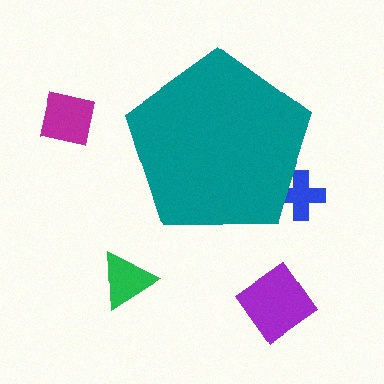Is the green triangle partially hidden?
No, the green triangle is fully visible.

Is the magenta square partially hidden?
No, the magenta square is fully visible.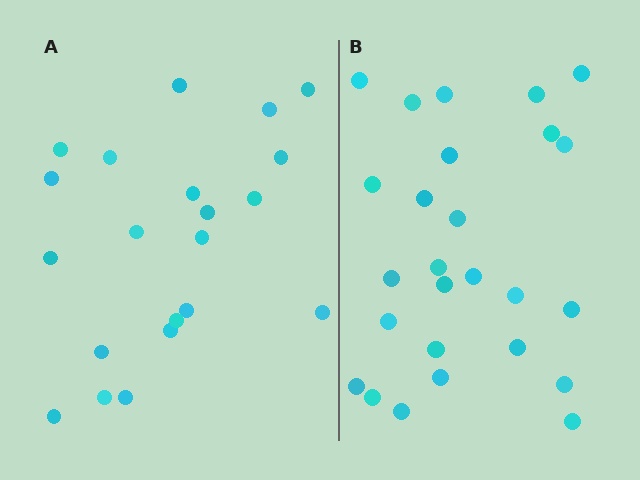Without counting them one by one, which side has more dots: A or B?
Region B (the right region) has more dots.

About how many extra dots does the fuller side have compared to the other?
Region B has about 5 more dots than region A.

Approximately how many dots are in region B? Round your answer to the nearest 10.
About 30 dots. (The exact count is 26, which rounds to 30.)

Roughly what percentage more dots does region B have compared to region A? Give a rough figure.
About 25% more.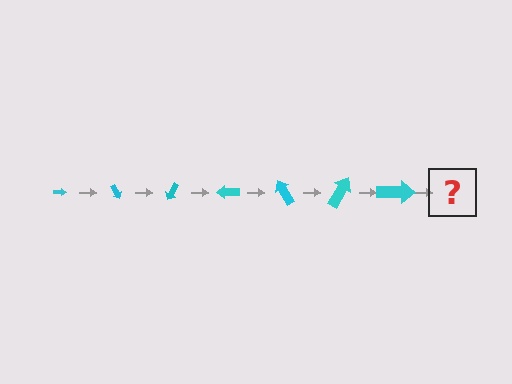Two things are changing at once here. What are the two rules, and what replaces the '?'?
The two rules are that the arrow grows larger each step and it rotates 60 degrees each step. The '?' should be an arrow, larger than the previous one and rotated 420 degrees from the start.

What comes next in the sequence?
The next element should be an arrow, larger than the previous one and rotated 420 degrees from the start.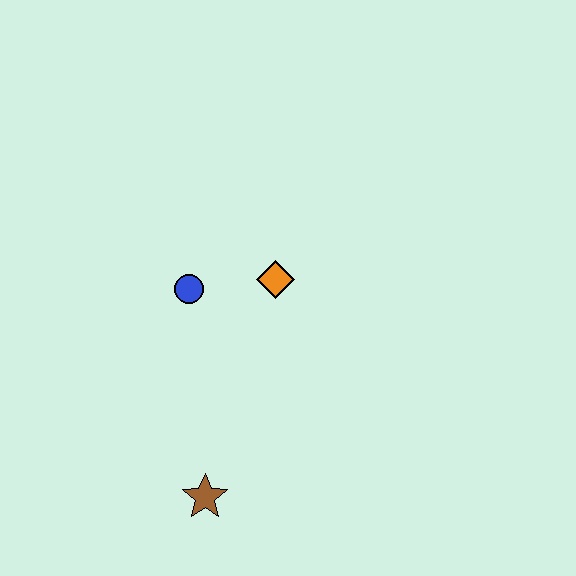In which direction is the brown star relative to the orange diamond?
The brown star is below the orange diamond.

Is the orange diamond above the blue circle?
Yes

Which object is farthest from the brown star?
The orange diamond is farthest from the brown star.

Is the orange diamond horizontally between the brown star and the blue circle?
No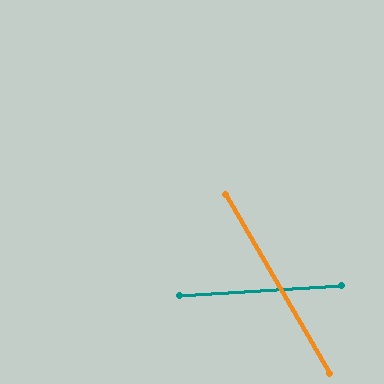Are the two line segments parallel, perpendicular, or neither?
Neither parallel nor perpendicular — they differ by about 63°.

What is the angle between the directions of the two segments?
Approximately 63 degrees.